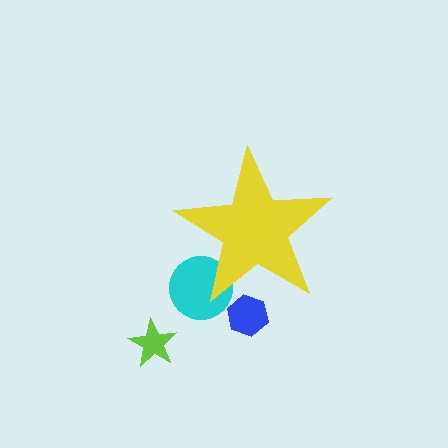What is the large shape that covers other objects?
A yellow star.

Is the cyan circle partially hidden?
Yes, the cyan circle is partially hidden behind the yellow star.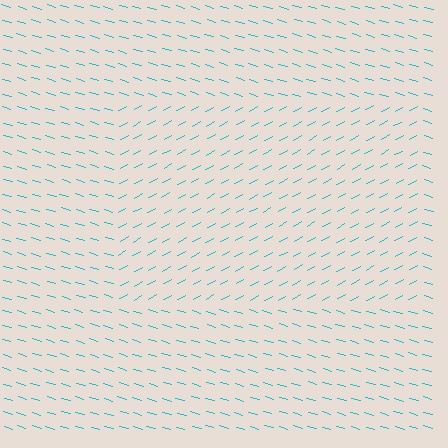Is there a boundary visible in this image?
Yes, there is a texture boundary formed by a change in line orientation.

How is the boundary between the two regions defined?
The boundary is defined purely by a change in line orientation (approximately 45 degrees difference). All lines are the same color and thickness.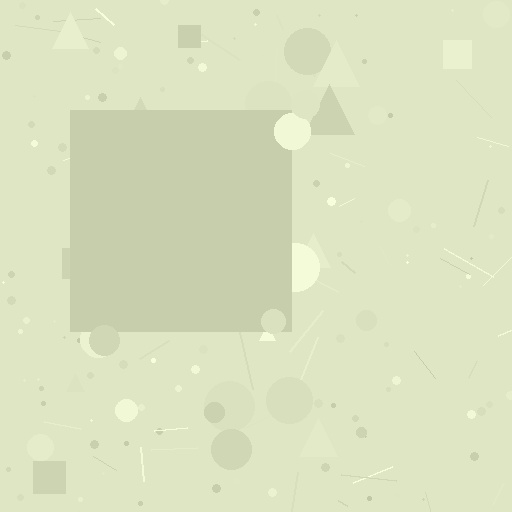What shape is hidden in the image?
A square is hidden in the image.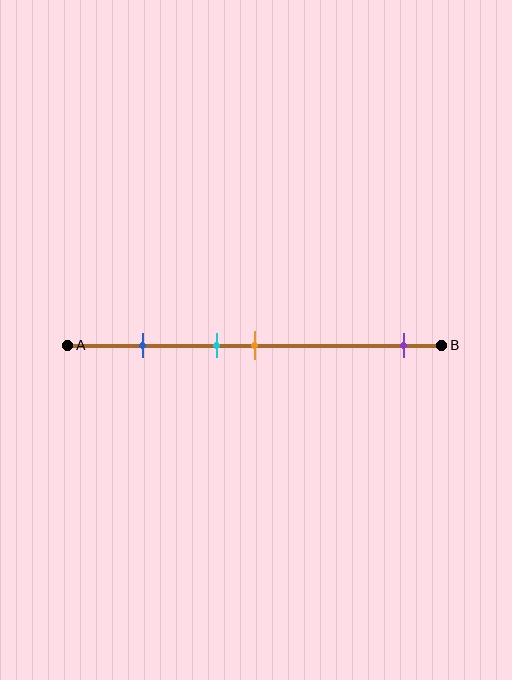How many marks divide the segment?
There are 4 marks dividing the segment.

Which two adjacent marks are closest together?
The cyan and orange marks are the closest adjacent pair.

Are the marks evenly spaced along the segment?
No, the marks are not evenly spaced.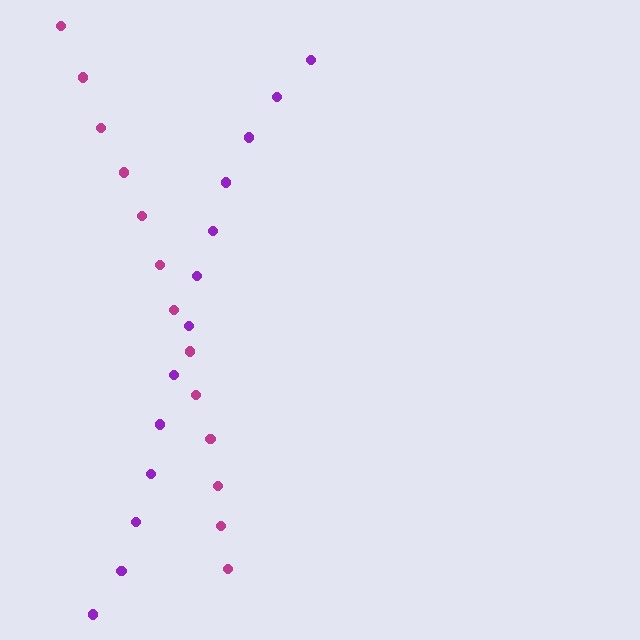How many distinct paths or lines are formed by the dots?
There are 2 distinct paths.